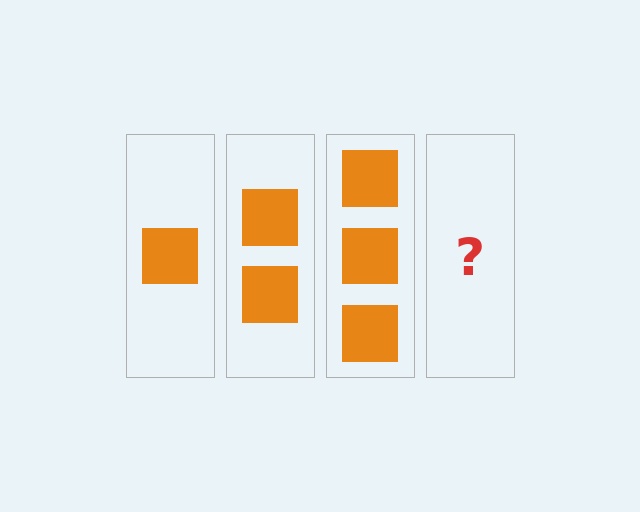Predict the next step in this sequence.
The next step is 4 squares.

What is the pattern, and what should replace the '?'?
The pattern is that each step adds one more square. The '?' should be 4 squares.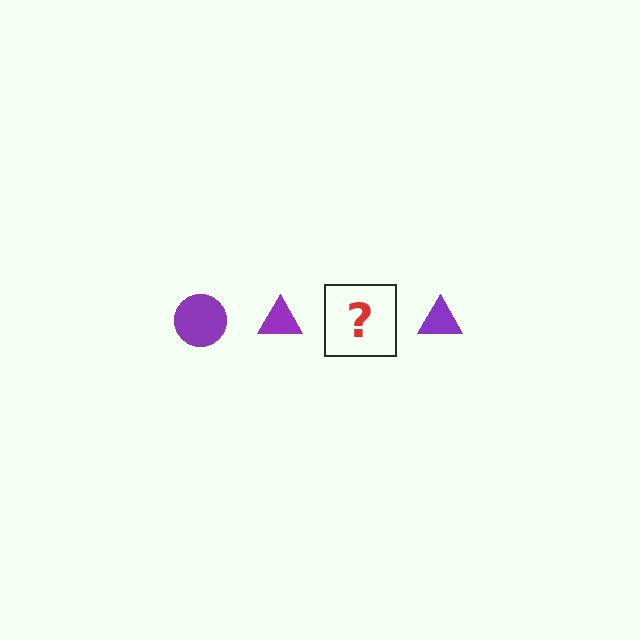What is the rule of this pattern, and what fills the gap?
The rule is that the pattern cycles through circle, triangle shapes in purple. The gap should be filled with a purple circle.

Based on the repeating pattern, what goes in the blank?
The blank should be a purple circle.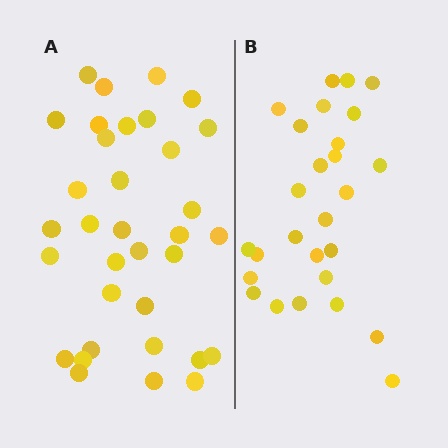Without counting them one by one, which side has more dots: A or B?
Region A (the left region) has more dots.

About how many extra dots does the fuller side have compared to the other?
Region A has roughly 8 or so more dots than region B.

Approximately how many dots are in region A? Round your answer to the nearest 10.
About 30 dots. (The exact count is 34, which rounds to 30.)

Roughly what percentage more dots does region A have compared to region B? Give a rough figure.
About 25% more.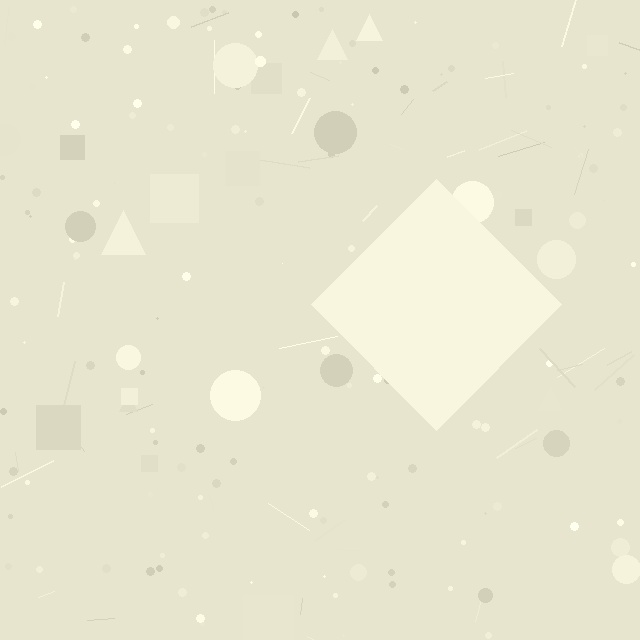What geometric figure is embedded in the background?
A diamond is embedded in the background.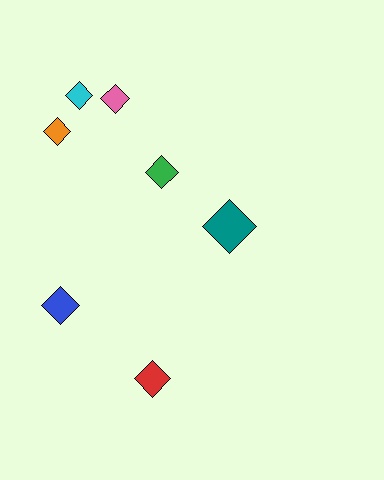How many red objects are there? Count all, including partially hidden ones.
There is 1 red object.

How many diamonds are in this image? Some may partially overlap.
There are 7 diamonds.